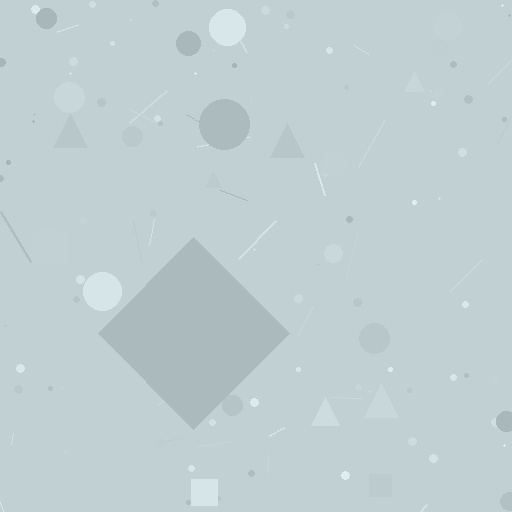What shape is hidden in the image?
A diamond is hidden in the image.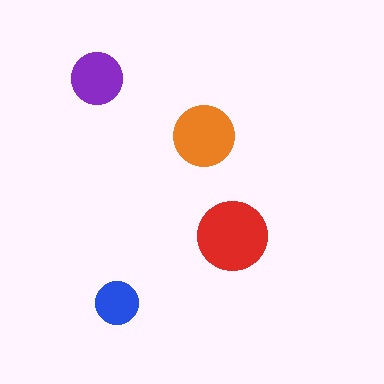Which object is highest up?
The purple circle is topmost.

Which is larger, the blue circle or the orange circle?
The orange one.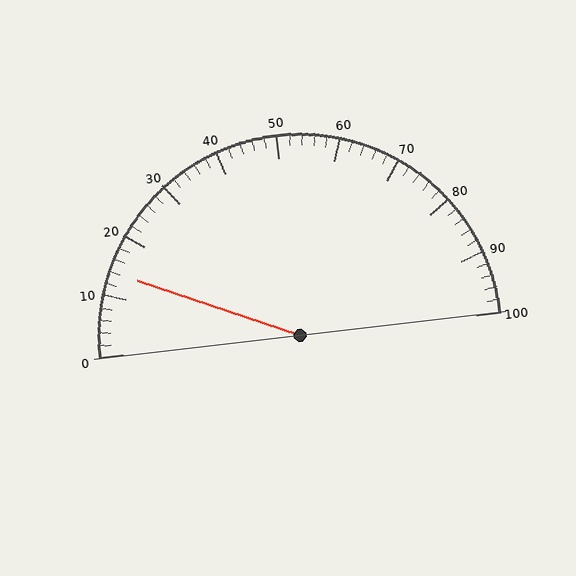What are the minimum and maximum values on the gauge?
The gauge ranges from 0 to 100.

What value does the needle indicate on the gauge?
The needle indicates approximately 14.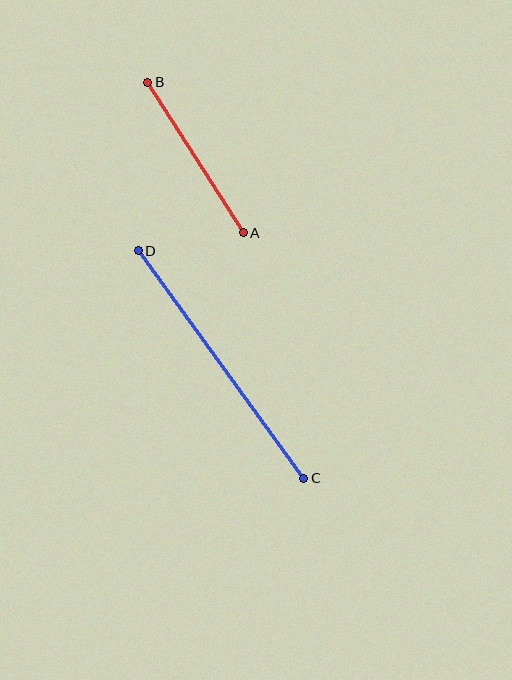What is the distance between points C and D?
The distance is approximately 282 pixels.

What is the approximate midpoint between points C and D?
The midpoint is at approximately (221, 365) pixels.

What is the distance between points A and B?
The distance is approximately 178 pixels.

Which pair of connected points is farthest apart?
Points C and D are farthest apart.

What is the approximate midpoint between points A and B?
The midpoint is at approximately (196, 157) pixels.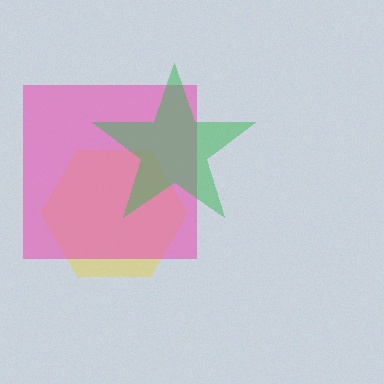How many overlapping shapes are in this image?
There are 3 overlapping shapes in the image.